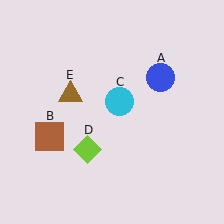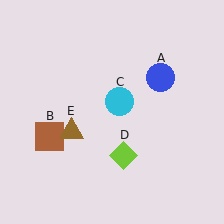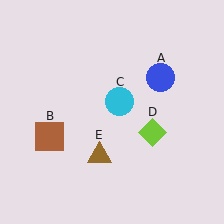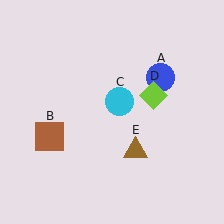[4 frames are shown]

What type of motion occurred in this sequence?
The lime diamond (object D), brown triangle (object E) rotated counterclockwise around the center of the scene.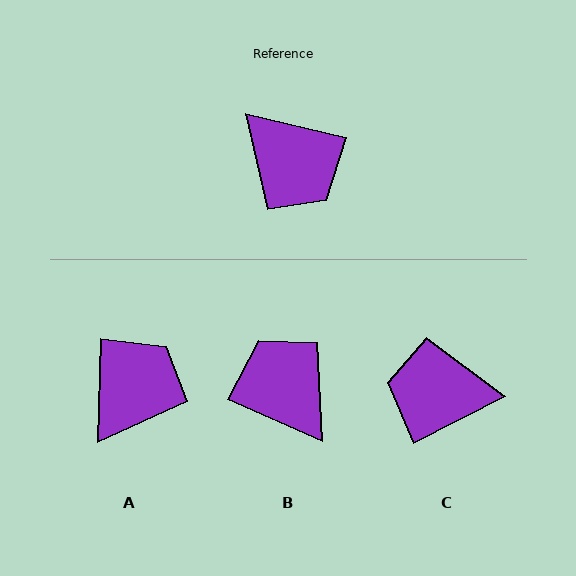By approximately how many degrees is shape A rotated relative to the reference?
Approximately 102 degrees counter-clockwise.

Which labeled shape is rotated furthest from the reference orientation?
B, about 170 degrees away.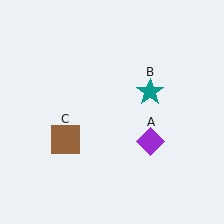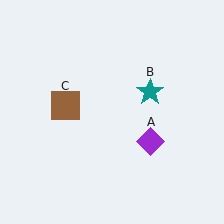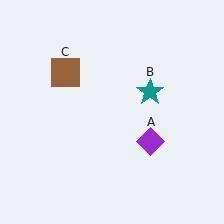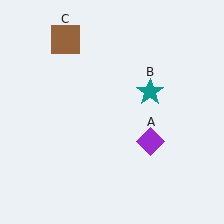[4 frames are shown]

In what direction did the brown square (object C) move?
The brown square (object C) moved up.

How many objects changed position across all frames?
1 object changed position: brown square (object C).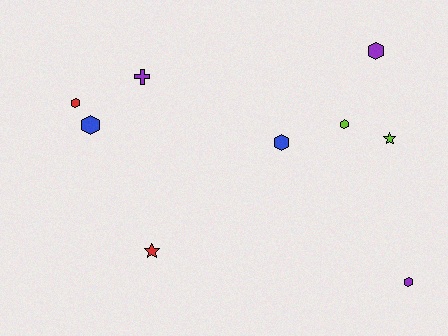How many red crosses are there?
There are no red crosses.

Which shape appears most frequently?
Hexagon, with 6 objects.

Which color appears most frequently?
Purple, with 3 objects.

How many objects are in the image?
There are 9 objects.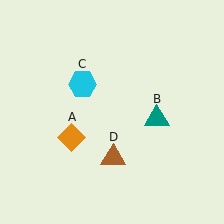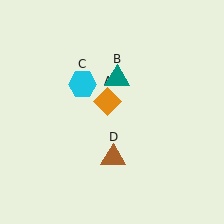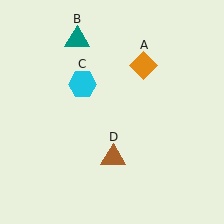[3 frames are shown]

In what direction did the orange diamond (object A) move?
The orange diamond (object A) moved up and to the right.